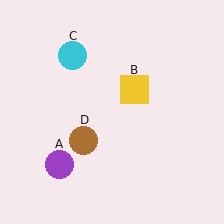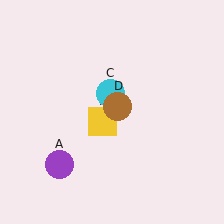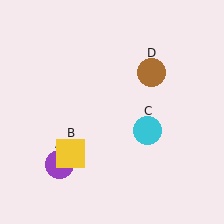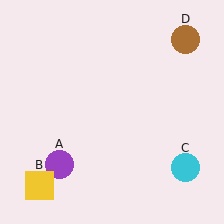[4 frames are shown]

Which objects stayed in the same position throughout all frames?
Purple circle (object A) remained stationary.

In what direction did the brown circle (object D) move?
The brown circle (object D) moved up and to the right.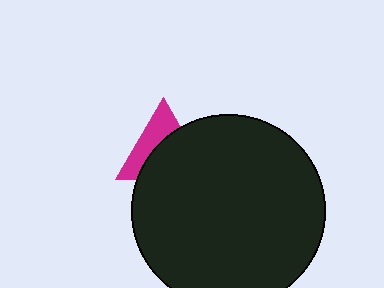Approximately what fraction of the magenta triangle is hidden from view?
Roughly 57% of the magenta triangle is hidden behind the black circle.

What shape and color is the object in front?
The object in front is a black circle.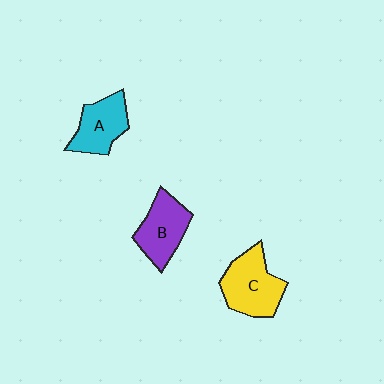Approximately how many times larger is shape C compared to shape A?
Approximately 1.3 times.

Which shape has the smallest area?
Shape A (cyan).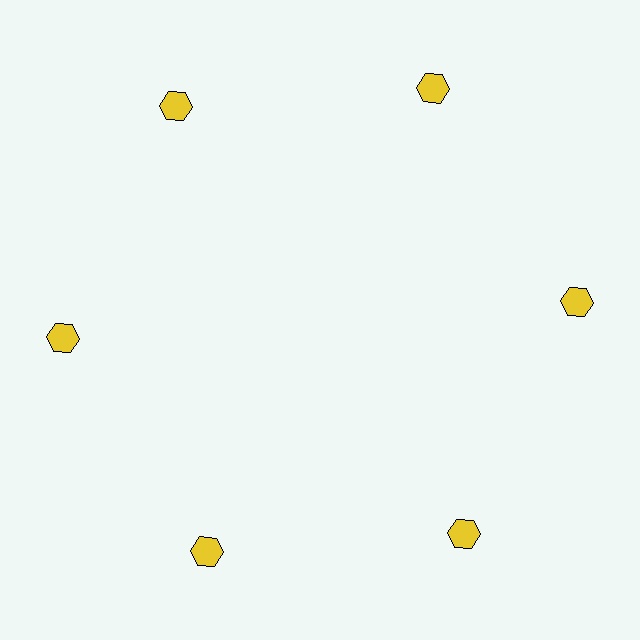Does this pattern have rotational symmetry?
Yes, this pattern has 6-fold rotational symmetry. It looks the same after rotating 60 degrees around the center.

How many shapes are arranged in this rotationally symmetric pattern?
There are 6 shapes, arranged in 6 groups of 1.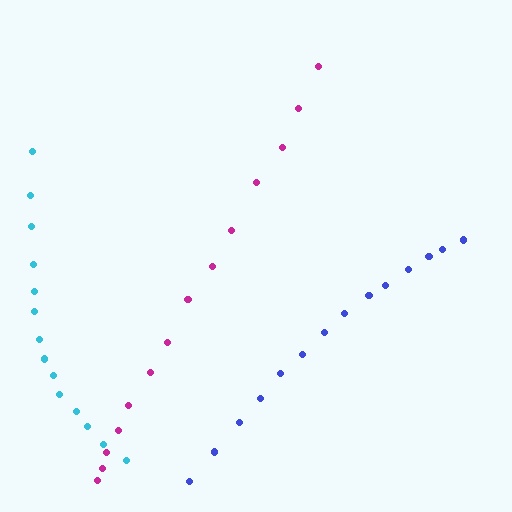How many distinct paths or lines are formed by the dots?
There are 3 distinct paths.